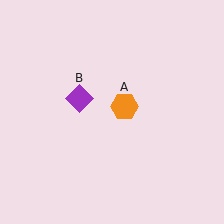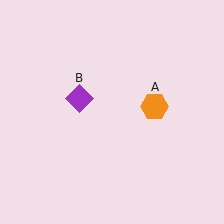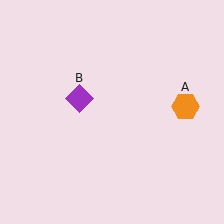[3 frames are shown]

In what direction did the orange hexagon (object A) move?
The orange hexagon (object A) moved right.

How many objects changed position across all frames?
1 object changed position: orange hexagon (object A).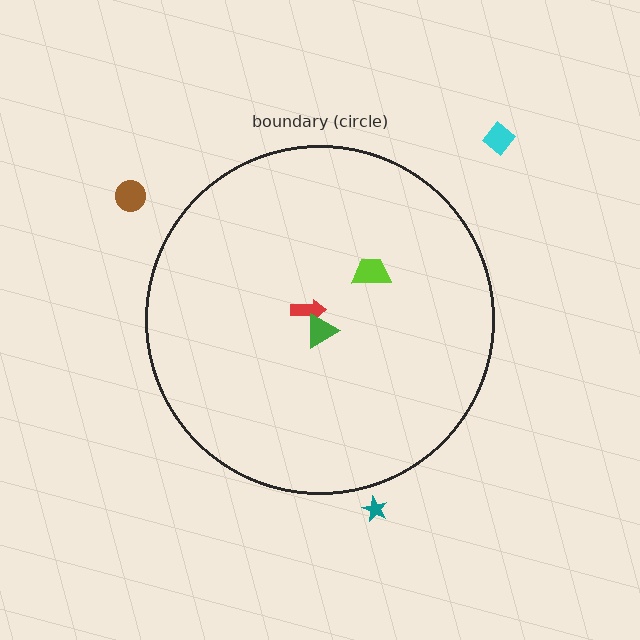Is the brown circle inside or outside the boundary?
Outside.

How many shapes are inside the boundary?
3 inside, 3 outside.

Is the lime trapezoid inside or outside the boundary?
Inside.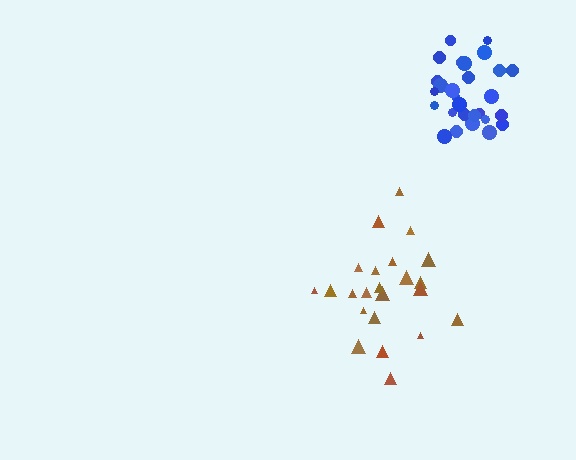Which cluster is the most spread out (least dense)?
Brown.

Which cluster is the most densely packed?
Blue.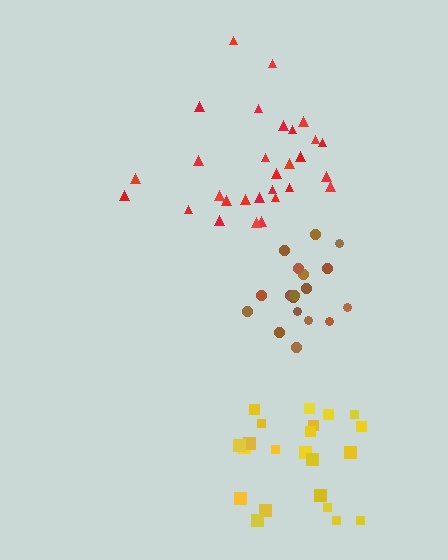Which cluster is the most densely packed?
Brown.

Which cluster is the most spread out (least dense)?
Red.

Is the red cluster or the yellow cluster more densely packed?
Yellow.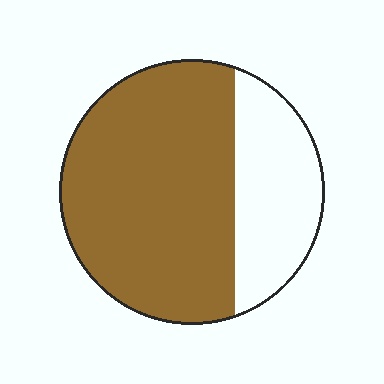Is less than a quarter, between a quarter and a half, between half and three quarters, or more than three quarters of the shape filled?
Between half and three quarters.